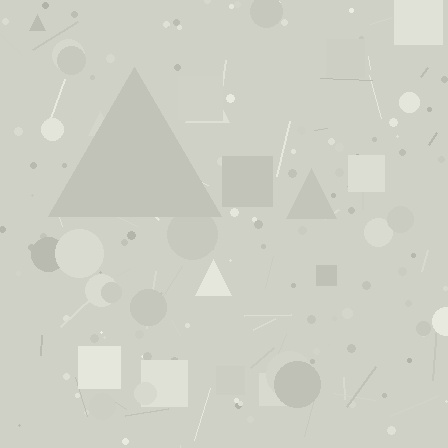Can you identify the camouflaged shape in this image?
The camouflaged shape is a triangle.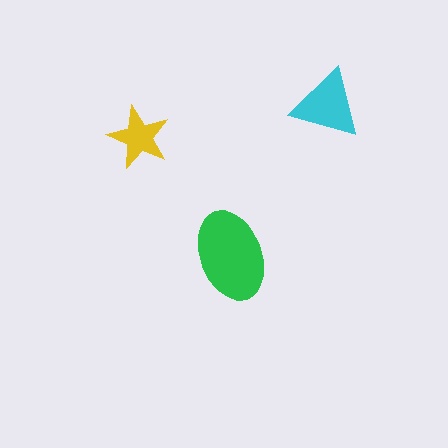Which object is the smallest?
The yellow star.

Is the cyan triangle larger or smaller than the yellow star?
Larger.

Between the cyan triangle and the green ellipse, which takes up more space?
The green ellipse.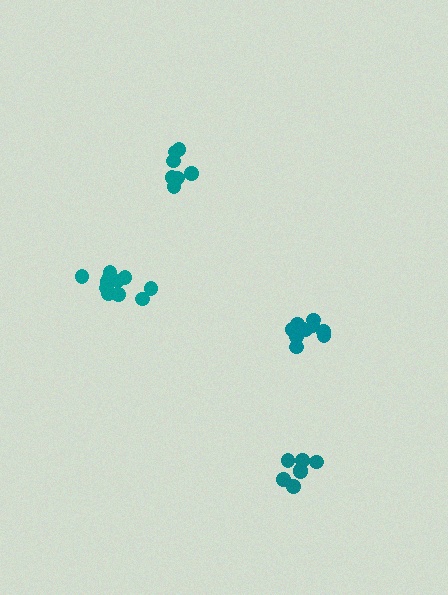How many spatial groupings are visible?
There are 4 spatial groupings.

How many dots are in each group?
Group 1: 7 dots, Group 2: 10 dots, Group 3: 11 dots, Group 4: 7 dots (35 total).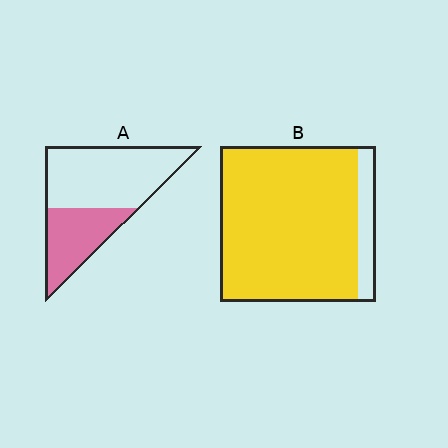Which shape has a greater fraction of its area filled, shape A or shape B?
Shape B.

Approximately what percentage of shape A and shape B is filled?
A is approximately 35% and B is approximately 90%.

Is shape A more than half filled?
No.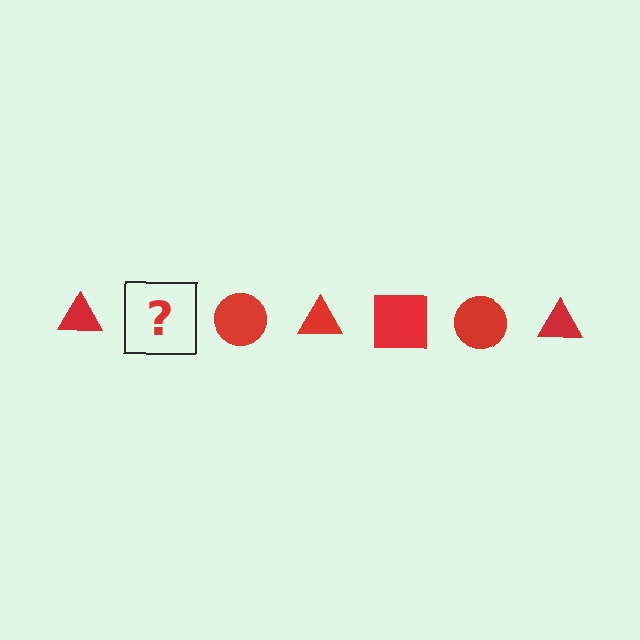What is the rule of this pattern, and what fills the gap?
The rule is that the pattern cycles through triangle, square, circle shapes in red. The gap should be filled with a red square.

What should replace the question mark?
The question mark should be replaced with a red square.